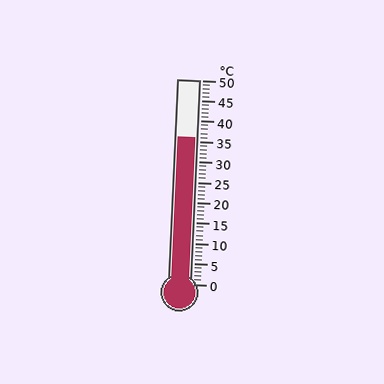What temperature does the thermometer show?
The thermometer shows approximately 36°C.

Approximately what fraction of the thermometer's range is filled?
The thermometer is filled to approximately 70% of its range.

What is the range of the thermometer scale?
The thermometer scale ranges from 0°C to 50°C.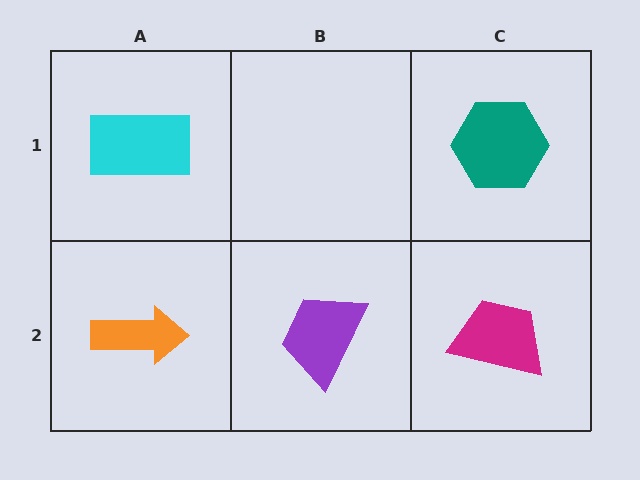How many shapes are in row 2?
3 shapes.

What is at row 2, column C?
A magenta trapezoid.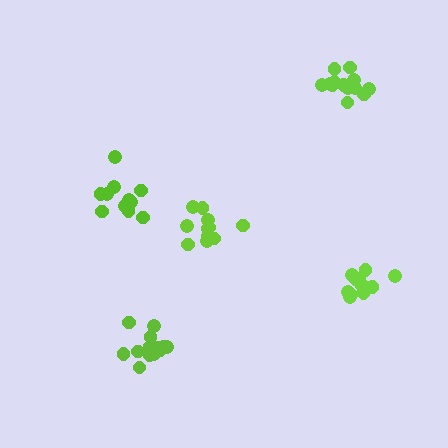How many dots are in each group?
Group 1: 13 dots, Group 2: 11 dots, Group 3: 14 dots, Group 4: 13 dots, Group 5: 11 dots (62 total).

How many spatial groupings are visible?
There are 5 spatial groupings.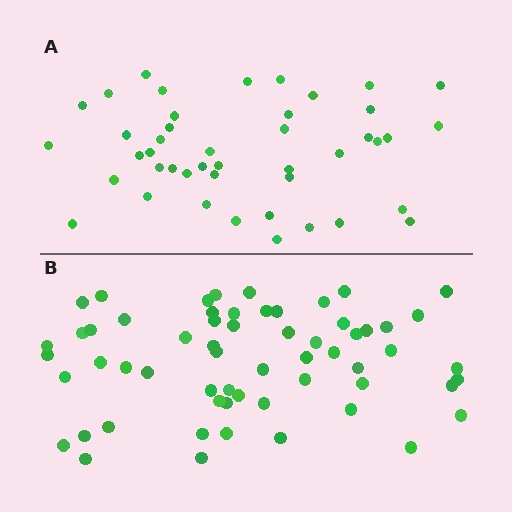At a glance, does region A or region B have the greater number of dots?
Region B (the bottom region) has more dots.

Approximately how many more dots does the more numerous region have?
Region B has approximately 15 more dots than region A.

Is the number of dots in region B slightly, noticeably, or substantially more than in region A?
Region B has noticeably more, but not dramatically so. The ratio is roughly 1.4 to 1.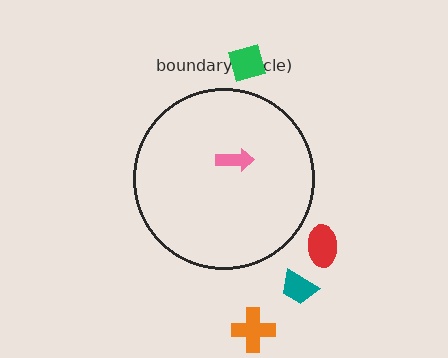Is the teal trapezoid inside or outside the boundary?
Outside.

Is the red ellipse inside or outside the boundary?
Outside.